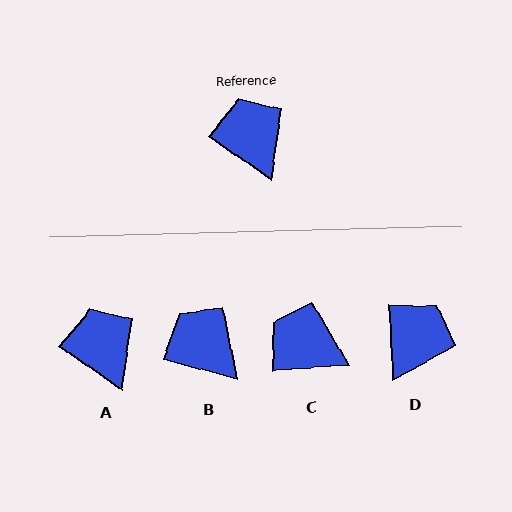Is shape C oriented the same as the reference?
No, it is off by about 39 degrees.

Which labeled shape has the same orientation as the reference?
A.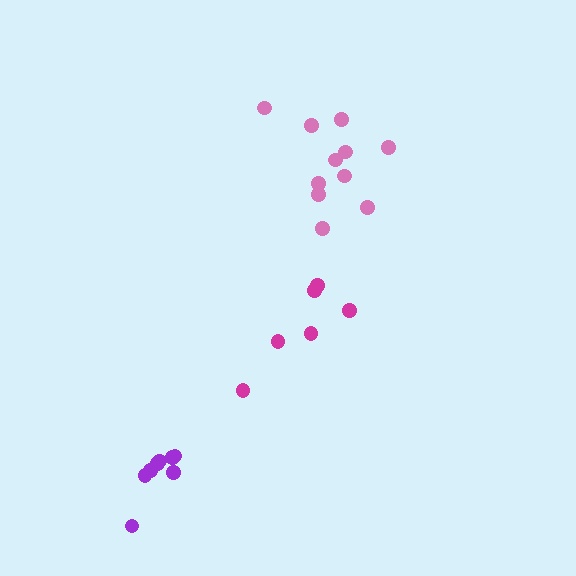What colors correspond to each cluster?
The clusters are colored: magenta, pink, purple.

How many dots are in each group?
Group 1: 6 dots, Group 2: 11 dots, Group 3: 8 dots (25 total).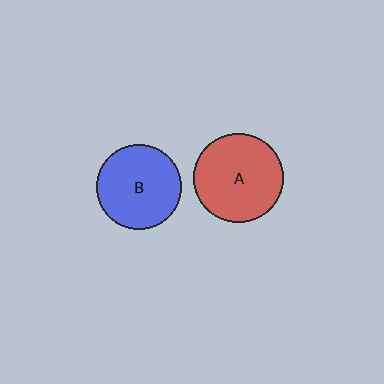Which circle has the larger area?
Circle A (red).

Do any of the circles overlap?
No, none of the circles overlap.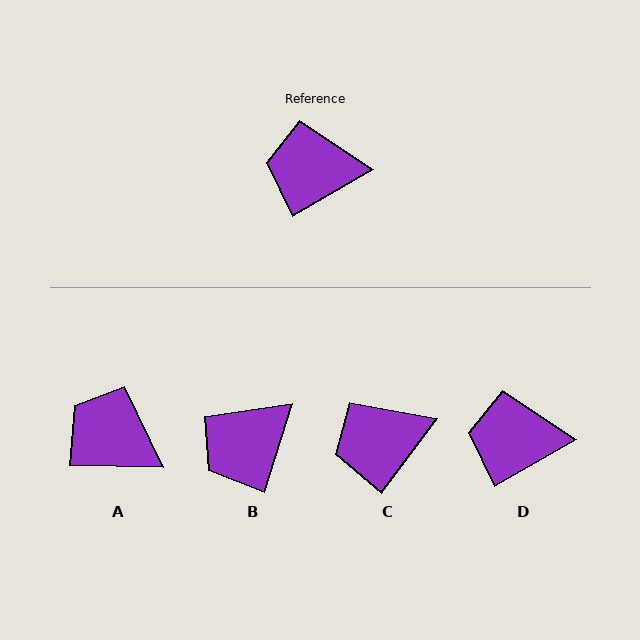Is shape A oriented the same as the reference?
No, it is off by about 31 degrees.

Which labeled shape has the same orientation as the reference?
D.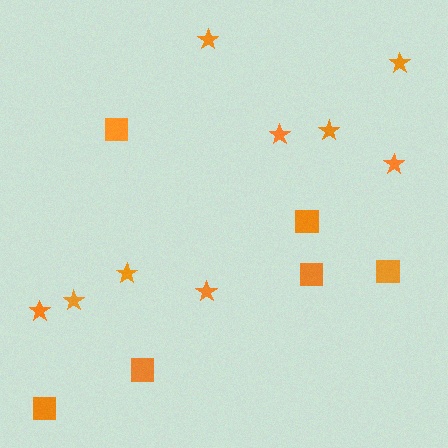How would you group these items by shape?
There are 2 groups: one group of squares (6) and one group of stars (9).